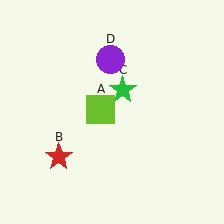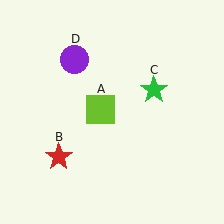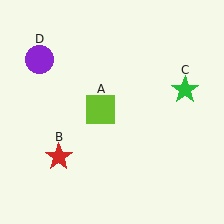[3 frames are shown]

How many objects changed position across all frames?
2 objects changed position: green star (object C), purple circle (object D).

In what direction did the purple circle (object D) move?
The purple circle (object D) moved left.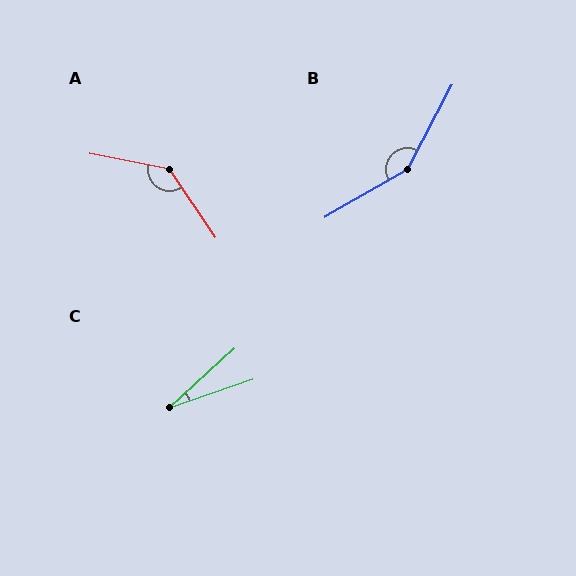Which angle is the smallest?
C, at approximately 23 degrees.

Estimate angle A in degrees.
Approximately 135 degrees.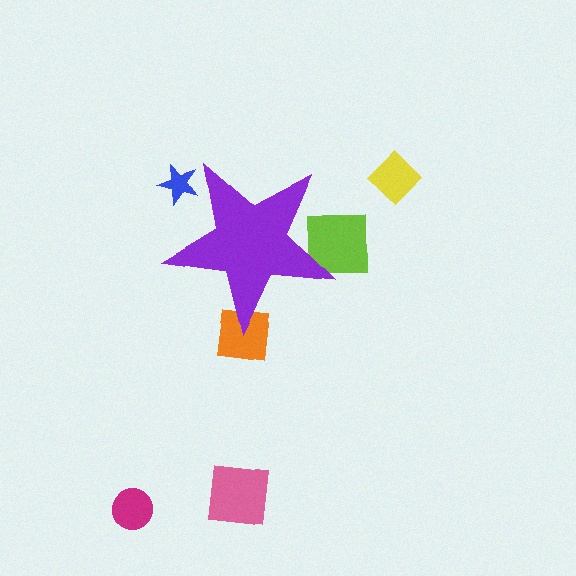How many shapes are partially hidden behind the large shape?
3 shapes are partially hidden.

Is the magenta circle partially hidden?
No, the magenta circle is fully visible.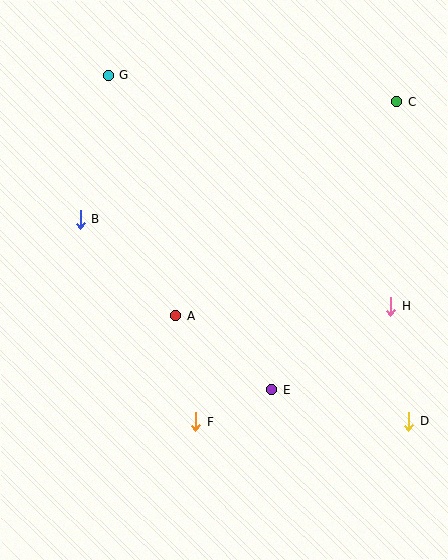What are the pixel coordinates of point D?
Point D is at (408, 421).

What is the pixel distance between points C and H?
The distance between C and H is 204 pixels.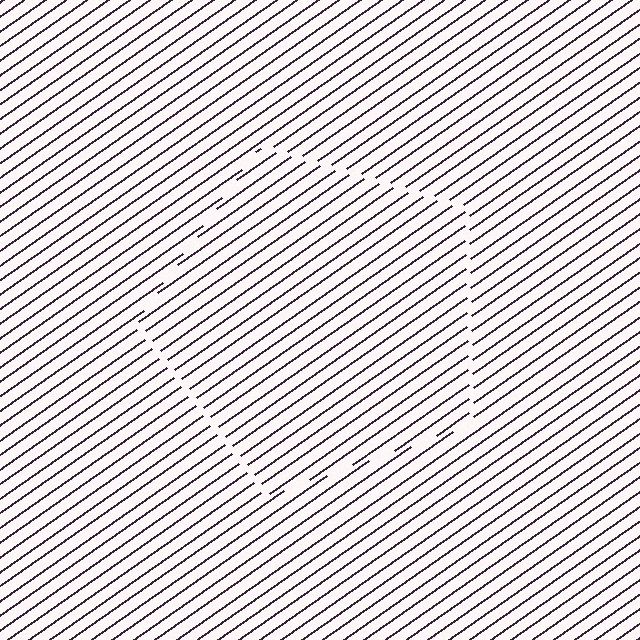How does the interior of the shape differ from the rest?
The interior of the shape contains the same grating, shifted by half a period — the contour is defined by the phase discontinuity where line-ends from the inner and outer gratings abut.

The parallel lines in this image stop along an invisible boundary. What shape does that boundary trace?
An illusory pentagon. The interior of the shape contains the same grating, shifted by half a period — the contour is defined by the phase discontinuity where line-ends from the inner and outer gratings abut.